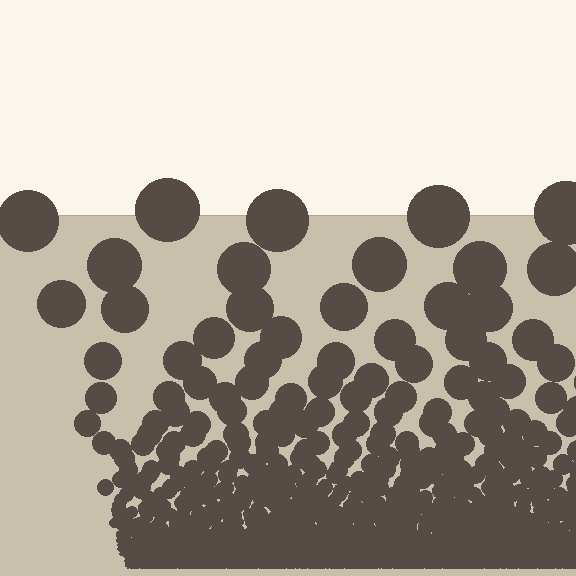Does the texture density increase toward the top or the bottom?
Density increases toward the bottom.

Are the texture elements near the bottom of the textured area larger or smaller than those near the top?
Smaller. The gradient is inverted — elements near the bottom are smaller and denser.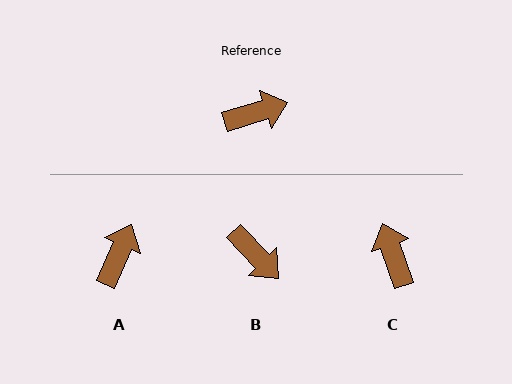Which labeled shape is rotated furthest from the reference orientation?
C, about 91 degrees away.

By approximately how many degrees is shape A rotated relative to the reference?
Approximately 49 degrees counter-clockwise.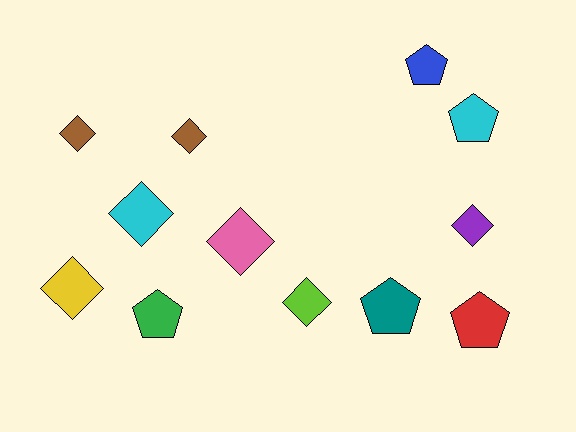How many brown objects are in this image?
There are 2 brown objects.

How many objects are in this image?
There are 12 objects.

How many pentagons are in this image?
There are 5 pentagons.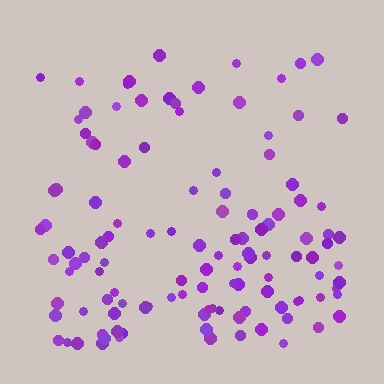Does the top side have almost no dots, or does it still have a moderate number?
Still a moderate number, just noticeably fewer than the bottom.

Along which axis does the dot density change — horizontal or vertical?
Vertical.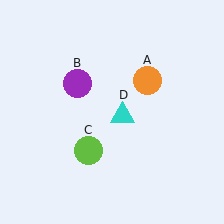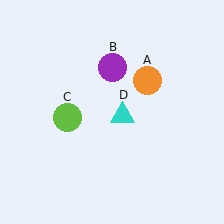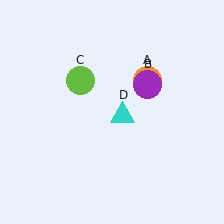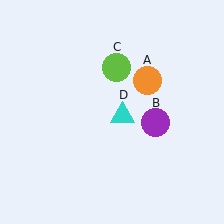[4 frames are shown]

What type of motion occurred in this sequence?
The purple circle (object B), lime circle (object C) rotated clockwise around the center of the scene.